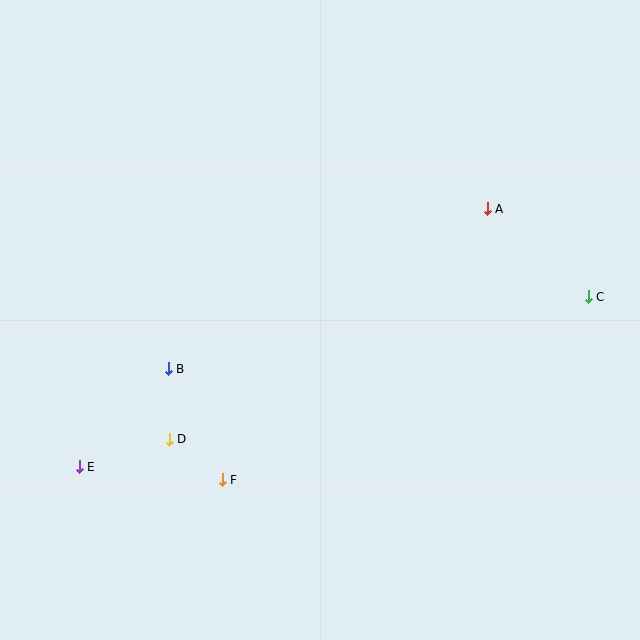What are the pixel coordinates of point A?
Point A is at (487, 209).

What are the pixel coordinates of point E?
Point E is at (79, 467).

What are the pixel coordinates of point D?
Point D is at (169, 439).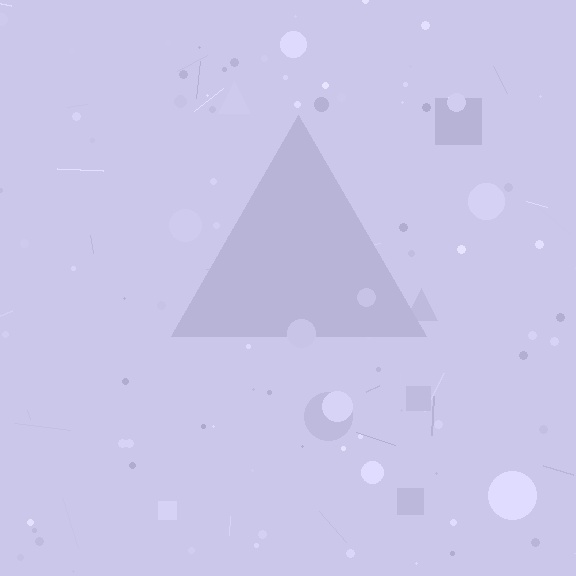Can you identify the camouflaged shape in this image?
The camouflaged shape is a triangle.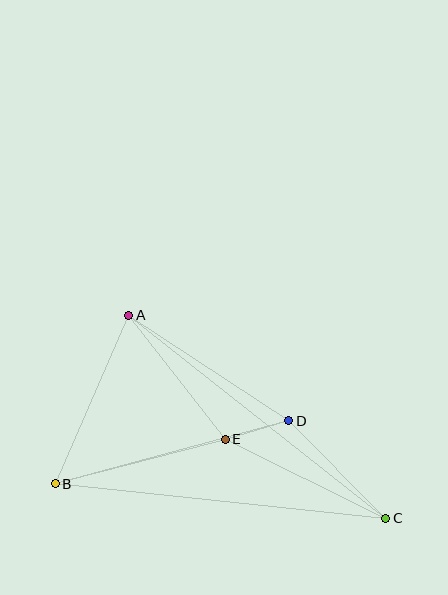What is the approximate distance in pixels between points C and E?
The distance between C and E is approximately 179 pixels.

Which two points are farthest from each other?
Points B and C are farthest from each other.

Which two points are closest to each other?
Points D and E are closest to each other.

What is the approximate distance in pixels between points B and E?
The distance between B and E is approximately 175 pixels.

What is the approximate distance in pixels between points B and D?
The distance between B and D is approximately 242 pixels.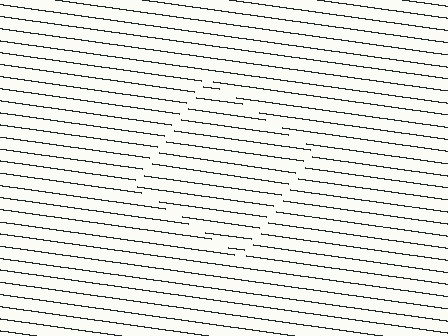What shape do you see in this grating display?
An illusory square. The interior of the shape contains the same grating, shifted by half a period — the contour is defined by the phase discontinuity where line-ends from the inner and outer gratings abut.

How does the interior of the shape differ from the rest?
The interior of the shape contains the same grating, shifted by half a period — the contour is defined by the phase discontinuity where line-ends from the inner and outer gratings abut.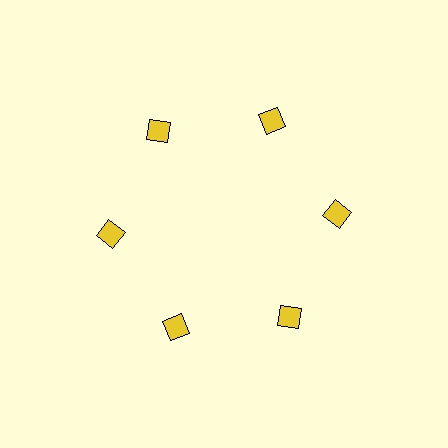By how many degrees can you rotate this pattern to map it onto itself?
The pattern maps onto itself every 60 degrees of rotation.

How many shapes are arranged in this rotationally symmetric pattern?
There are 6 shapes, arranged in 6 groups of 1.